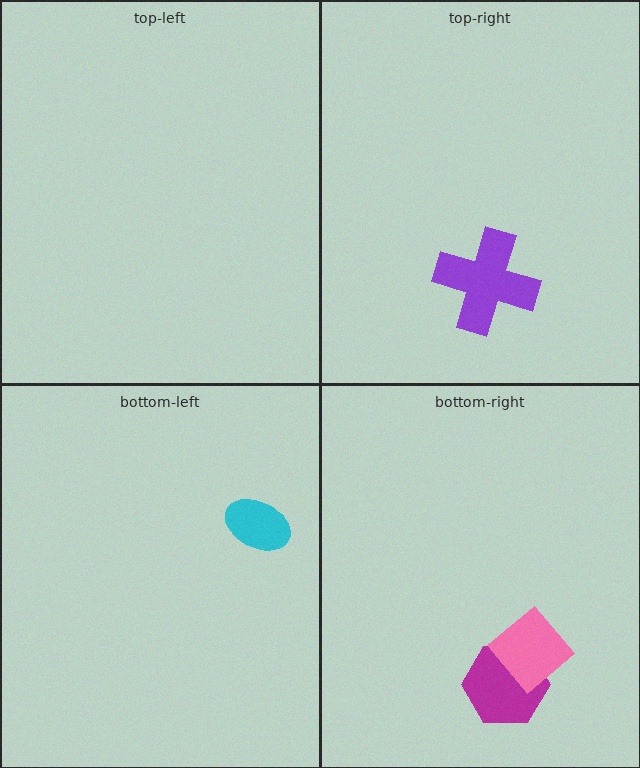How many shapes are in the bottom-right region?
2.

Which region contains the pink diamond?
The bottom-right region.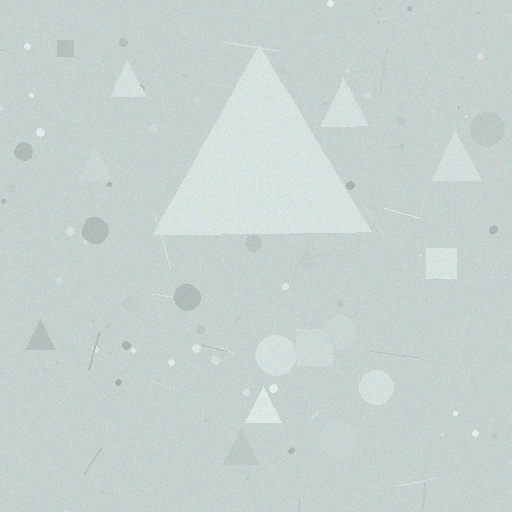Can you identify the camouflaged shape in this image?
The camouflaged shape is a triangle.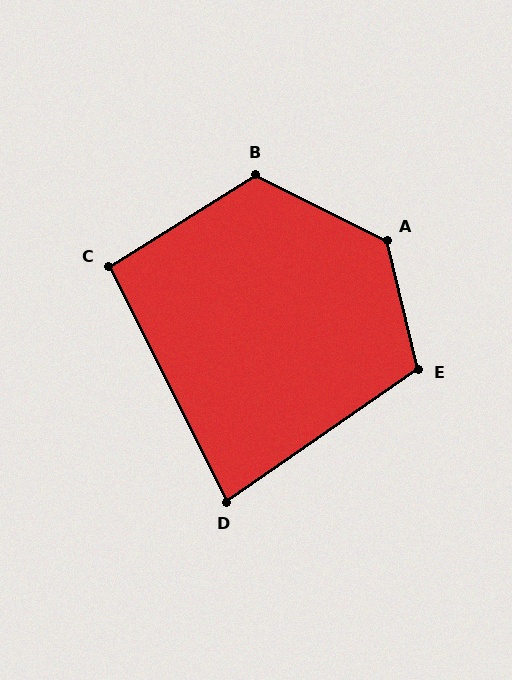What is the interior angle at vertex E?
Approximately 111 degrees (obtuse).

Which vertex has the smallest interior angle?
D, at approximately 82 degrees.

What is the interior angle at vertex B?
Approximately 122 degrees (obtuse).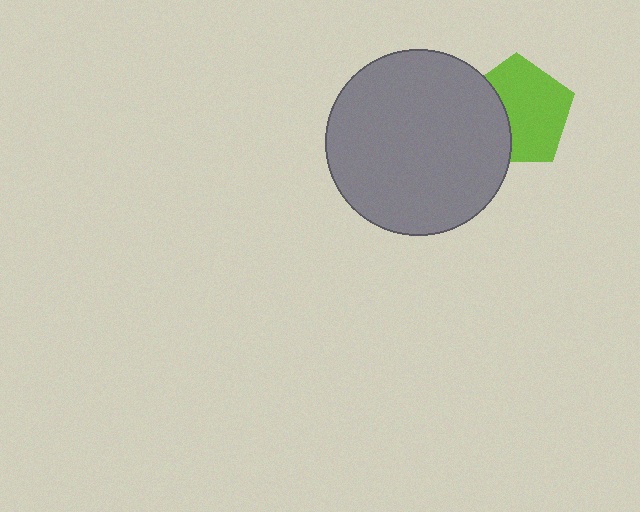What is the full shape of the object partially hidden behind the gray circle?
The partially hidden object is a lime pentagon.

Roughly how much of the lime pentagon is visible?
Most of it is visible (roughly 66%).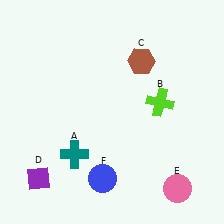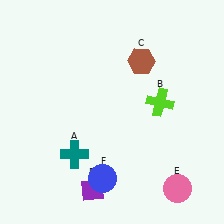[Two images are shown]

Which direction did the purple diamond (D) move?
The purple diamond (D) moved right.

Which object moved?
The purple diamond (D) moved right.